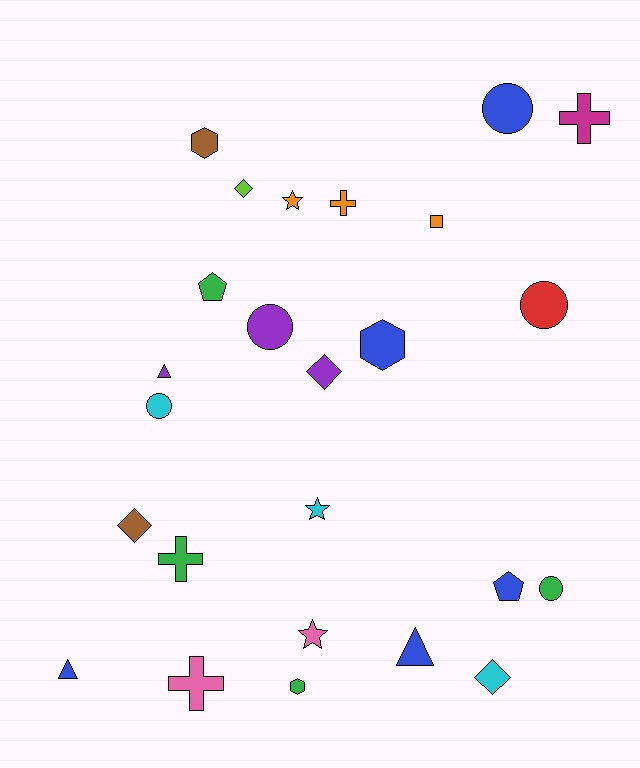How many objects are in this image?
There are 25 objects.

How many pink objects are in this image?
There are 2 pink objects.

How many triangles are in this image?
There are 3 triangles.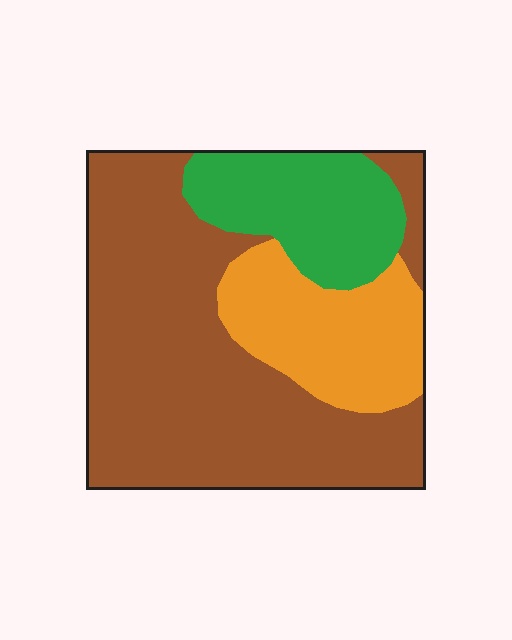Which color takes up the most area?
Brown, at roughly 60%.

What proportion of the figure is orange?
Orange takes up about one fifth (1/5) of the figure.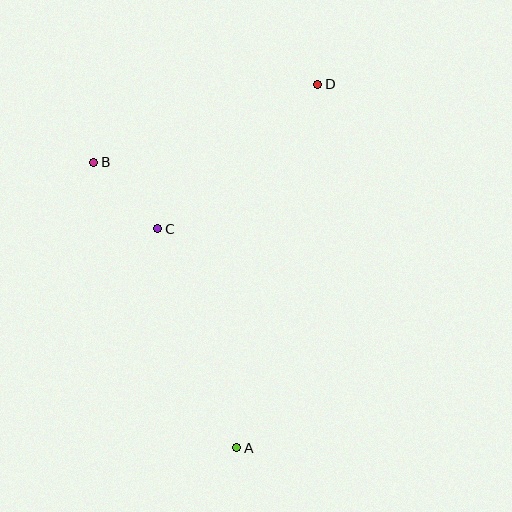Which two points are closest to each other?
Points B and C are closest to each other.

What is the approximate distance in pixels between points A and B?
The distance between A and B is approximately 319 pixels.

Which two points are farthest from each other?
Points A and D are farthest from each other.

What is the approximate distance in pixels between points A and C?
The distance between A and C is approximately 233 pixels.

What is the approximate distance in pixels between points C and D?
The distance between C and D is approximately 216 pixels.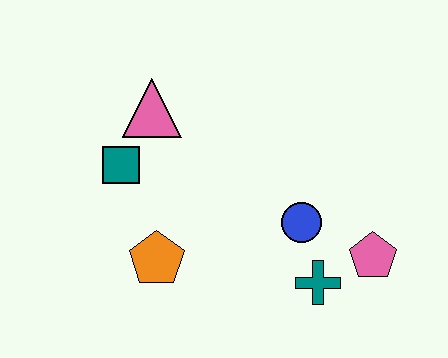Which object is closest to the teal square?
The pink triangle is closest to the teal square.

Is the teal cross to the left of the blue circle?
No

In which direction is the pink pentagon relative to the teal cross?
The pink pentagon is to the right of the teal cross.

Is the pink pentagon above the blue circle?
No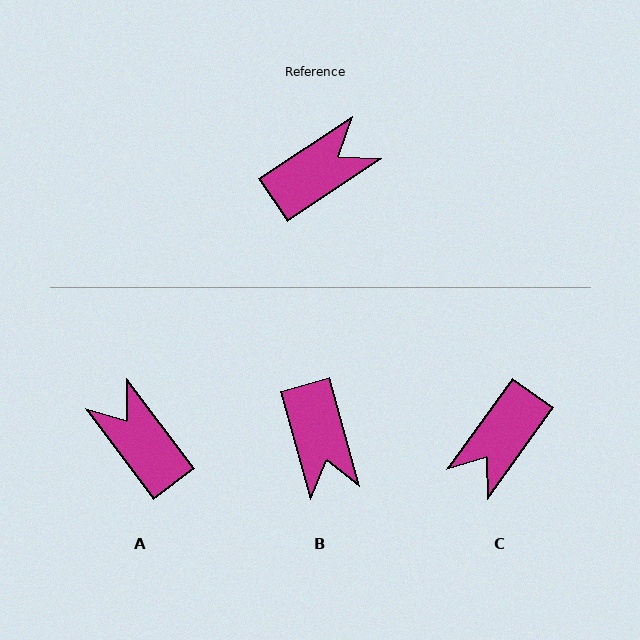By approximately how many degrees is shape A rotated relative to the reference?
Approximately 93 degrees counter-clockwise.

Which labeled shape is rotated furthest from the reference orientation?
C, about 159 degrees away.